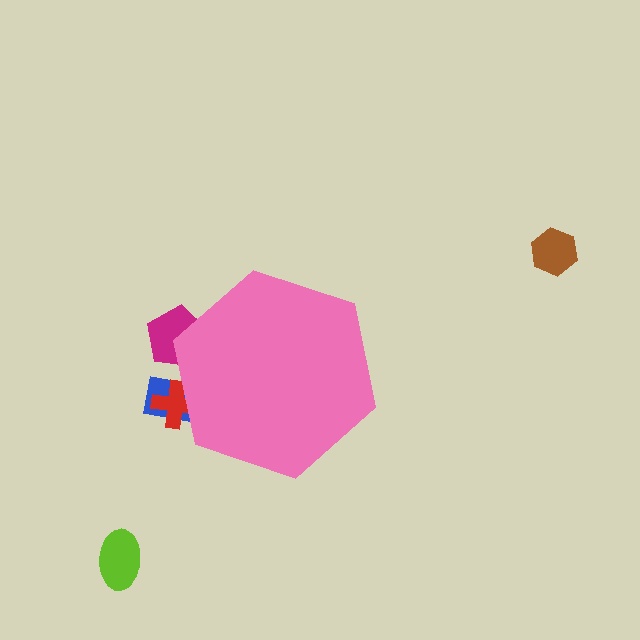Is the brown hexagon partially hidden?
No, the brown hexagon is fully visible.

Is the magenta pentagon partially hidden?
Yes, the magenta pentagon is partially hidden behind the pink hexagon.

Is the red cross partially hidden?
Yes, the red cross is partially hidden behind the pink hexagon.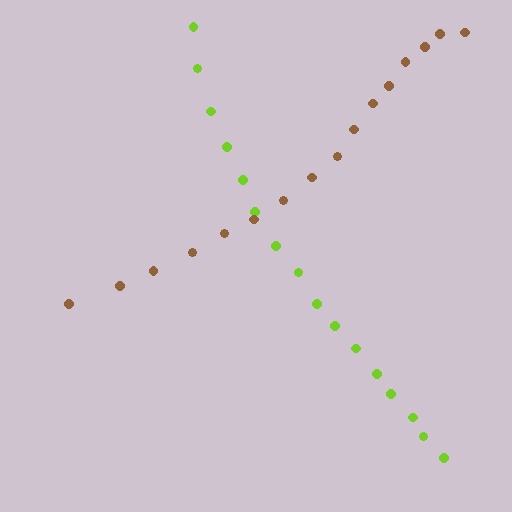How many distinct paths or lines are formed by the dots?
There are 2 distinct paths.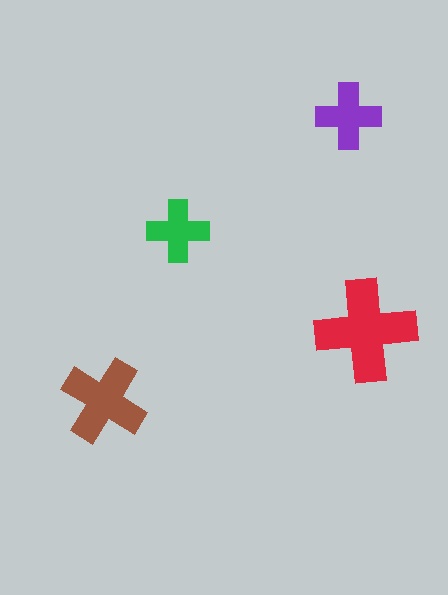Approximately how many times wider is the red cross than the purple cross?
About 1.5 times wider.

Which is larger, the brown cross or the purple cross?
The brown one.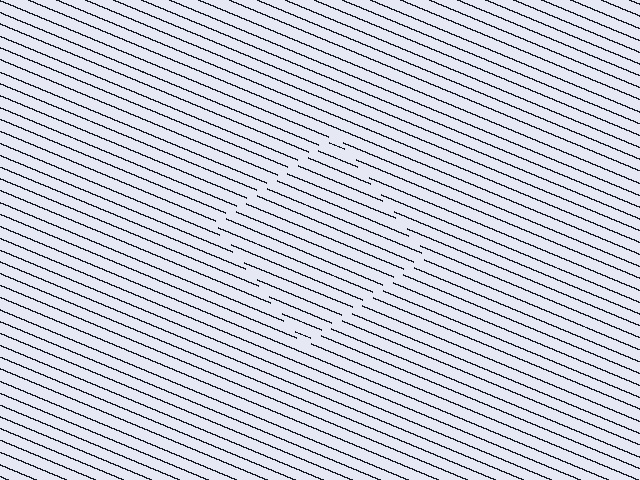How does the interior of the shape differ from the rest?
The interior of the shape contains the same grating, shifted by half a period — the contour is defined by the phase discontinuity where line-ends from the inner and outer gratings abut.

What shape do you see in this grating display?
An illusory square. The interior of the shape contains the same grating, shifted by half a period — the contour is defined by the phase discontinuity where line-ends from the inner and outer gratings abut.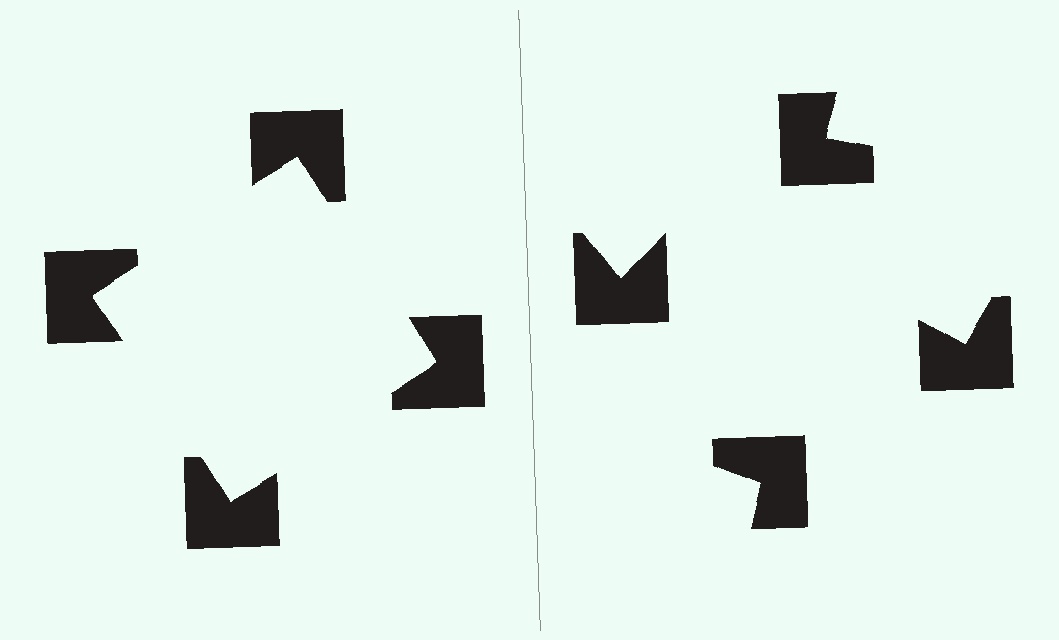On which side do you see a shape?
An illusory square appears on the left side. On the right side the wedge cuts are rotated, so no coherent shape forms.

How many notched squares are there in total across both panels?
8 — 4 on each side.